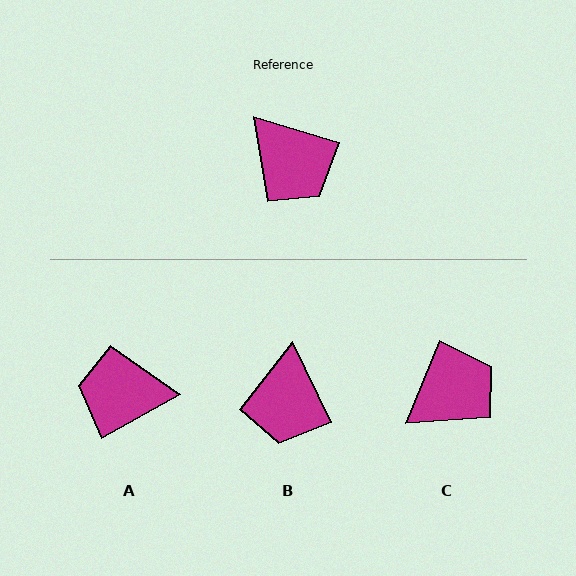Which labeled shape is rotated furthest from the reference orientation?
A, about 135 degrees away.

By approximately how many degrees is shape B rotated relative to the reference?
Approximately 48 degrees clockwise.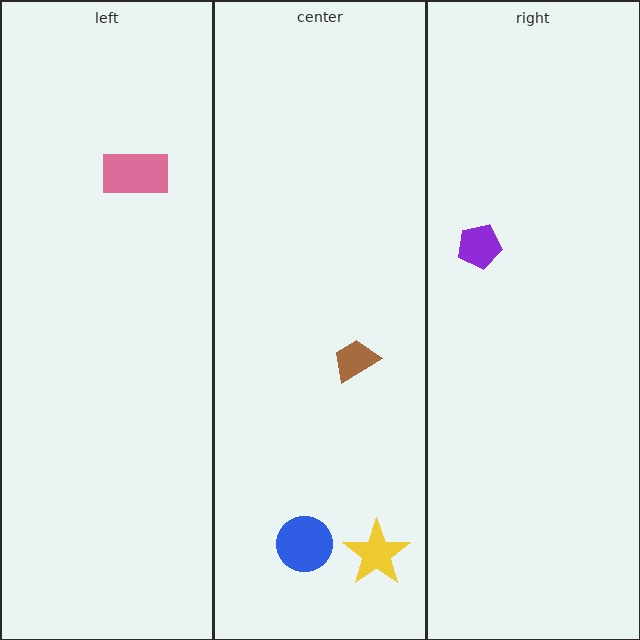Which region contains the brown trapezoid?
The center region.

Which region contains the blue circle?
The center region.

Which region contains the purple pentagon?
The right region.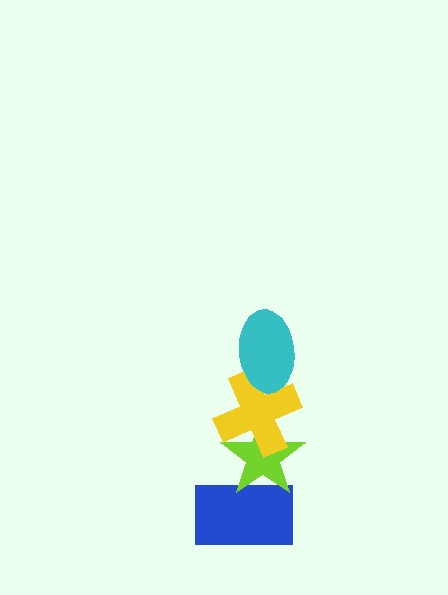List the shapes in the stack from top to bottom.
From top to bottom: the cyan ellipse, the yellow cross, the lime star, the blue rectangle.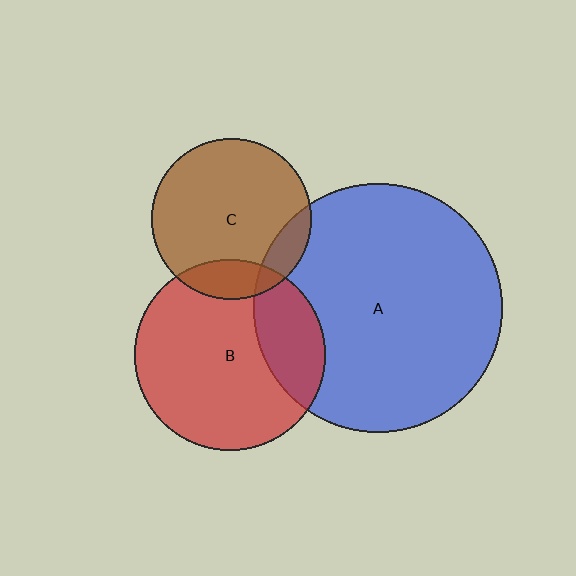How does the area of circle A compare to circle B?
Approximately 1.7 times.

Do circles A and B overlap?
Yes.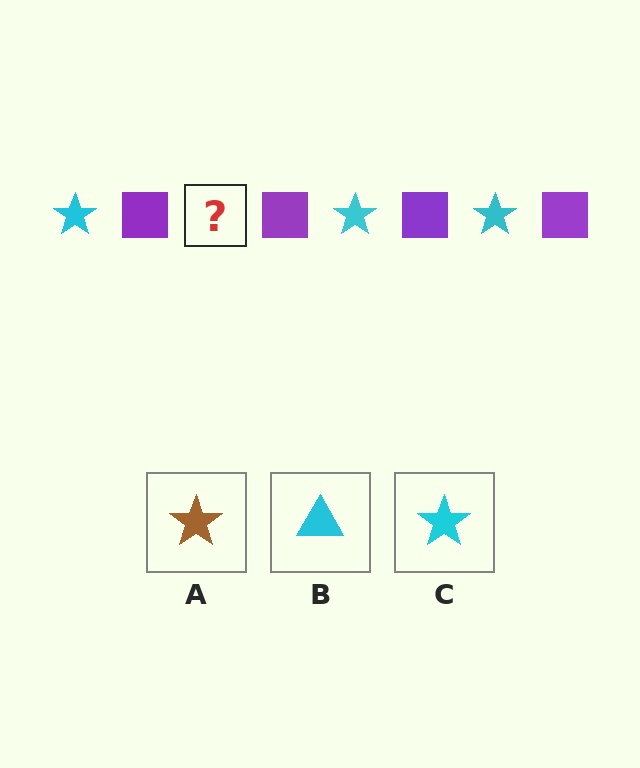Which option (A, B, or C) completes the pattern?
C.